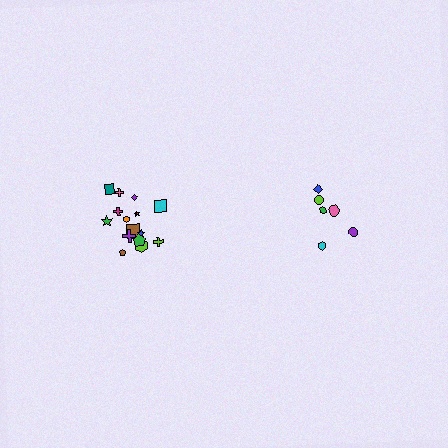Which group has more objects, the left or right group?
The left group.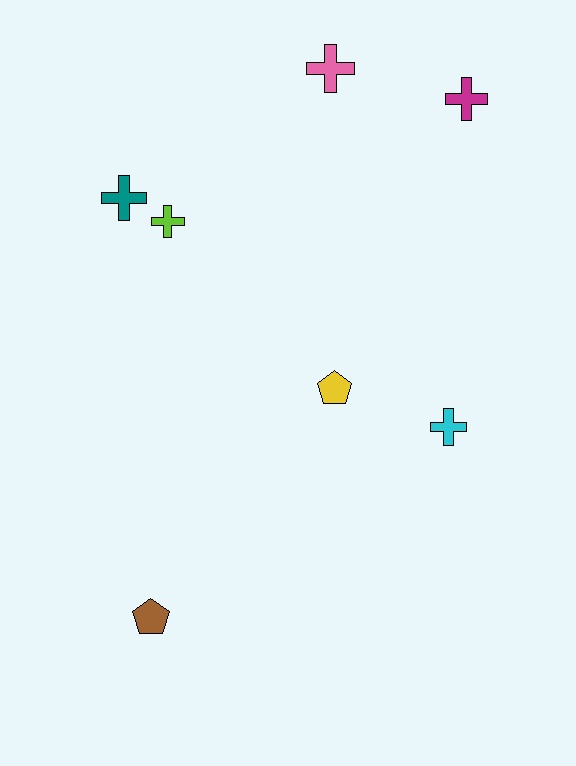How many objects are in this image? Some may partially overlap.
There are 7 objects.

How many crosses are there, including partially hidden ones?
There are 5 crosses.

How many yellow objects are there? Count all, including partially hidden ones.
There is 1 yellow object.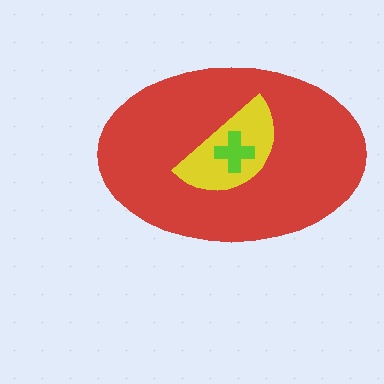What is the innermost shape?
The lime cross.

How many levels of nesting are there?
3.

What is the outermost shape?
The red ellipse.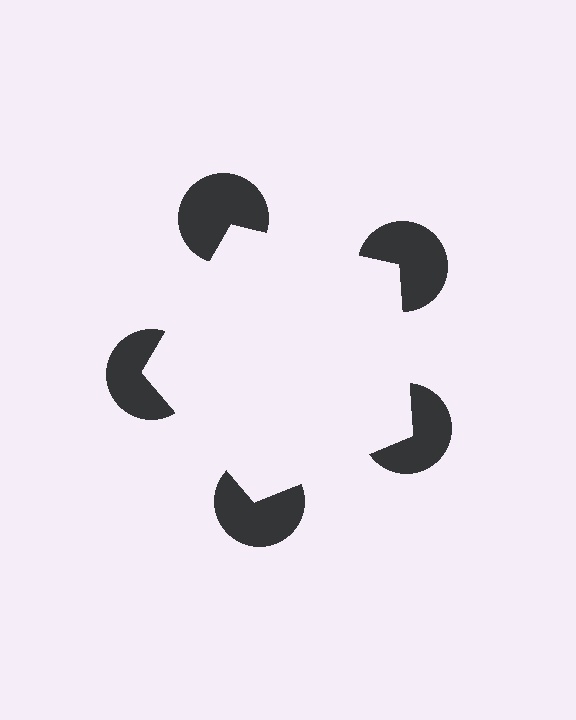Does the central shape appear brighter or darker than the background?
It typically appears slightly brighter than the background, even though no actual brightness change is drawn.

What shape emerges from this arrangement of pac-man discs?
An illusory pentagon — its edges are inferred from the aligned wedge cuts in the pac-man discs, not physically drawn.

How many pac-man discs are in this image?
There are 5 — one at each vertex of the illusory pentagon.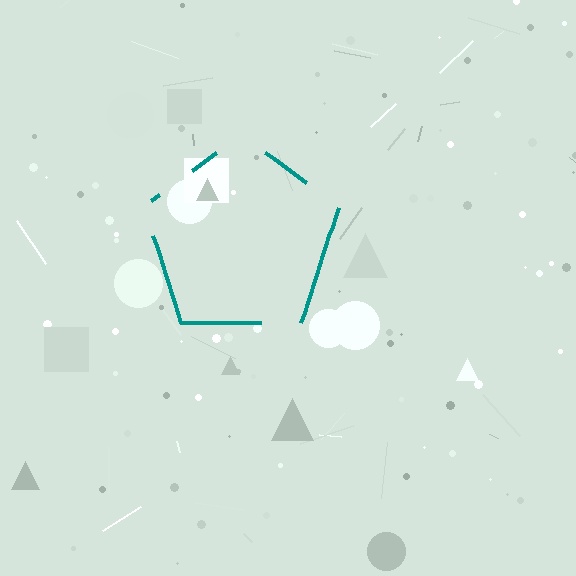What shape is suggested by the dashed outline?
The dashed outline suggests a pentagon.